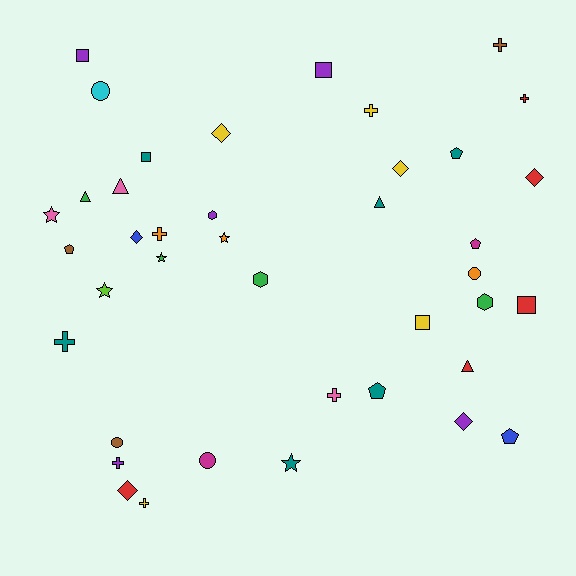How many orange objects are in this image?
There are 3 orange objects.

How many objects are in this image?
There are 40 objects.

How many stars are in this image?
There are 5 stars.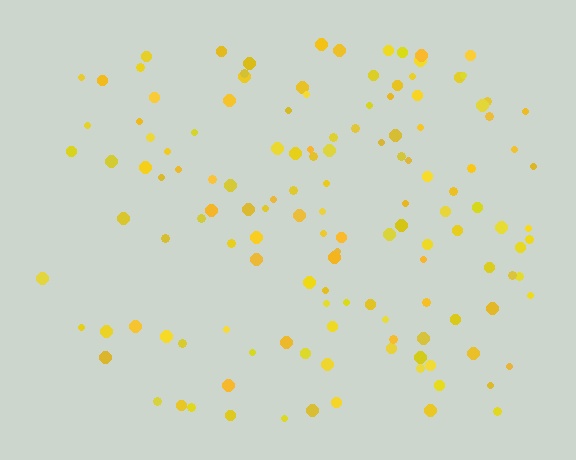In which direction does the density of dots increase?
From left to right, with the right side densest.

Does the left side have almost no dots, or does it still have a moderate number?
Still a moderate number, just noticeably fewer than the right.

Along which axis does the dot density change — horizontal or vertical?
Horizontal.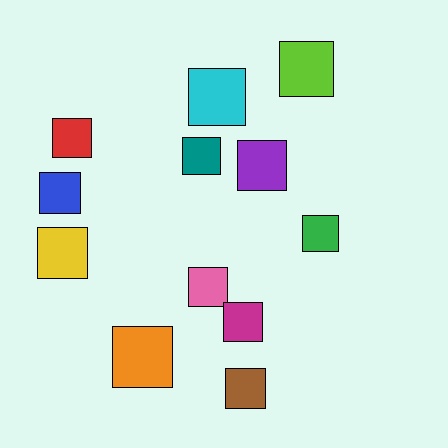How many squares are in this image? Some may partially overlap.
There are 12 squares.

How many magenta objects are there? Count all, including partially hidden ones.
There is 1 magenta object.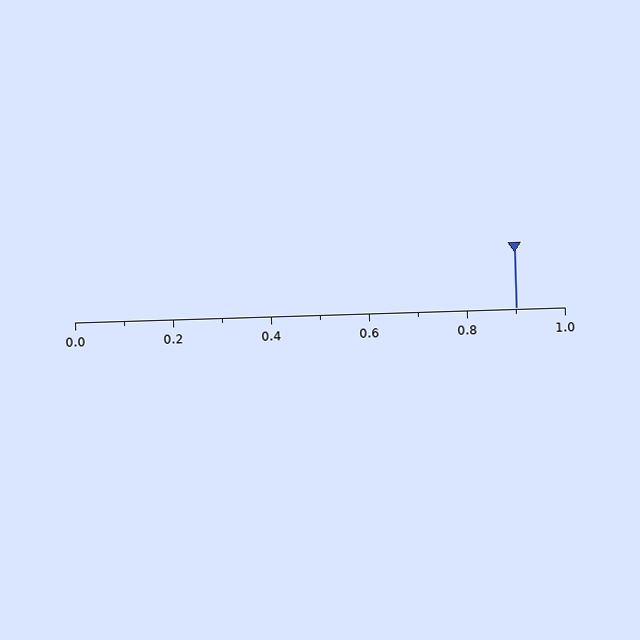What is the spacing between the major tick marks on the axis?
The major ticks are spaced 0.2 apart.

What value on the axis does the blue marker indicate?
The marker indicates approximately 0.9.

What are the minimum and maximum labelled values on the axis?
The axis runs from 0.0 to 1.0.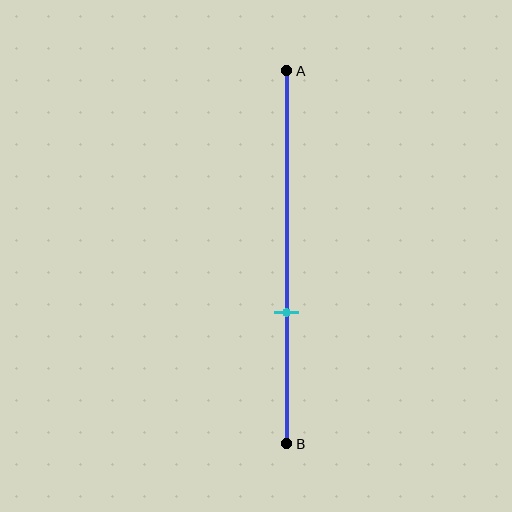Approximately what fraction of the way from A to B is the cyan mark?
The cyan mark is approximately 65% of the way from A to B.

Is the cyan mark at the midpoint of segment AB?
No, the mark is at about 65% from A, not at the 50% midpoint.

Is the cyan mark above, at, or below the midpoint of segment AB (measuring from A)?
The cyan mark is below the midpoint of segment AB.